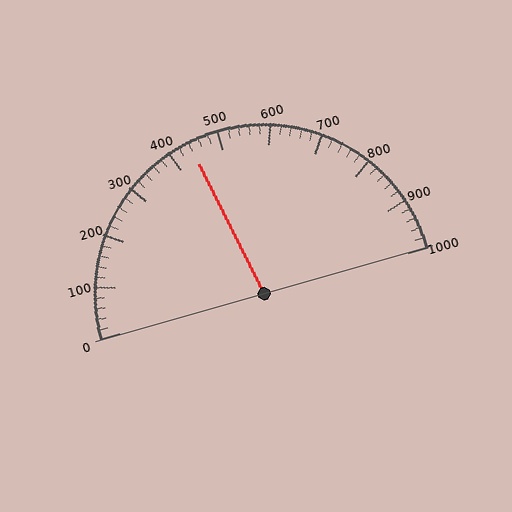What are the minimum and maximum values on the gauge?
The gauge ranges from 0 to 1000.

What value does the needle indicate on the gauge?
The needle indicates approximately 440.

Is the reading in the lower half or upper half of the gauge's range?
The reading is in the lower half of the range (0 to 1000).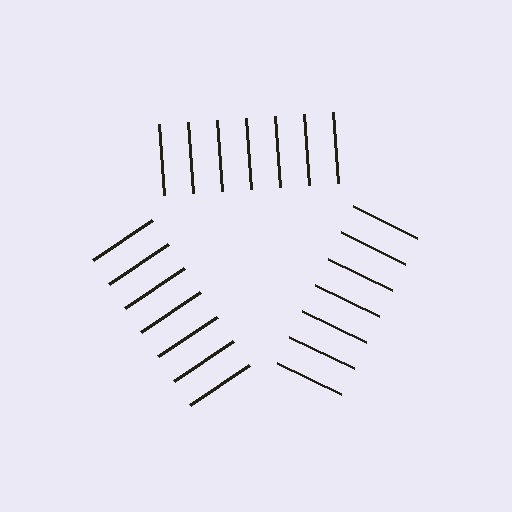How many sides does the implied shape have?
3 sides — the line-ends trace a triangle.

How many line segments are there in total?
21 — 7 along each of the 3 edges.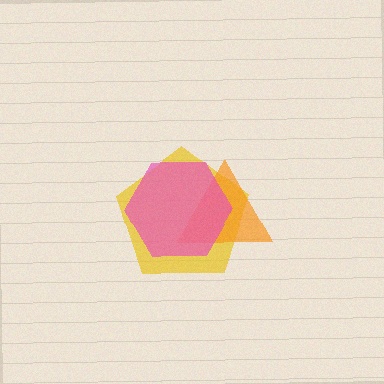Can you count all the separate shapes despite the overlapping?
Yes, there are 3 separate shapes.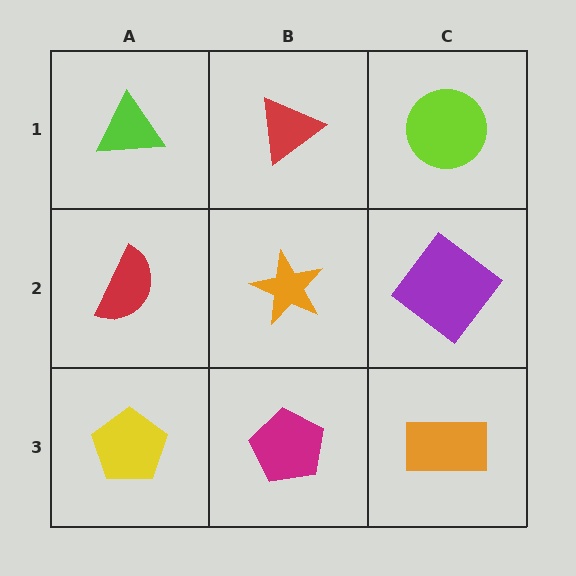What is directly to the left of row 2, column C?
An orange star.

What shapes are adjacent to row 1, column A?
A red semicircle (row 2, column A), a red triangle (row 1, column B).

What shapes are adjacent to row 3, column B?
An orange star (row 2, column B), a yellow pentagon (row 3, column A), an orange rectangle (row 3, column C).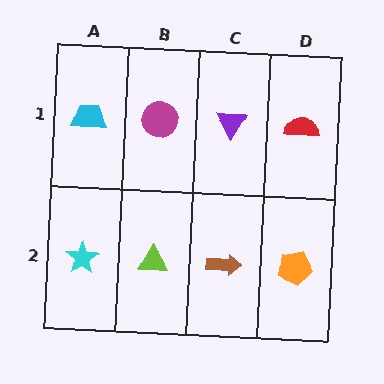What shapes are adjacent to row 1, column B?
A lime triangle (row 2, column B), a cyan trapezoid (row 1, column A), a purple triangle (row 1, column C).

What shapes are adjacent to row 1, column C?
A brown arrow (row 2, column C), a magenta circle (row 1, column B), a red semicircle (row 1, column D).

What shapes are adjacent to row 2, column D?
A red semicircle (row 1, column D), a brown arrow (row 2, column C).